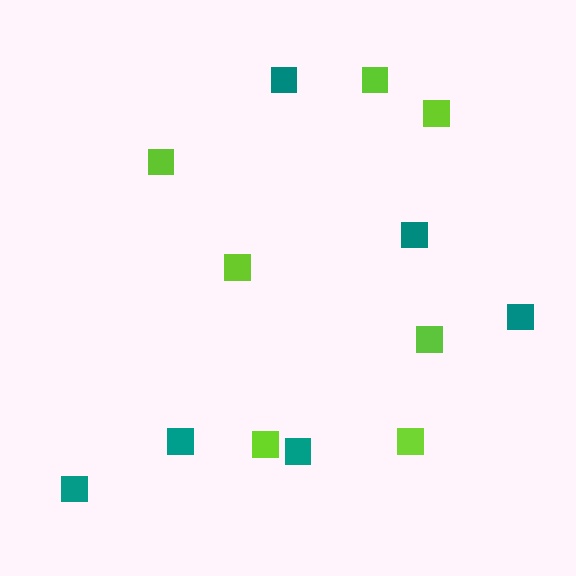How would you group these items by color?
There are 2 groups: one group of lime squares (7) and one group of teal squares (6).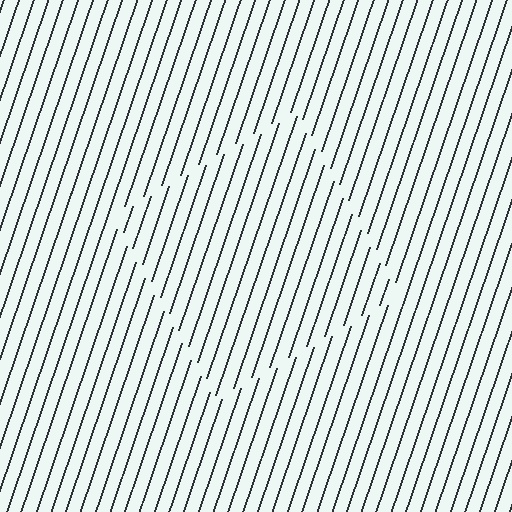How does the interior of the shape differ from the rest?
The interior of the shape contains the same grating, shifted by half a period — the contour is defined by the phase discontinuity where line-ends from the inner and outer gratings abut.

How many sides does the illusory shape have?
4 sides — the line-ends trace a square.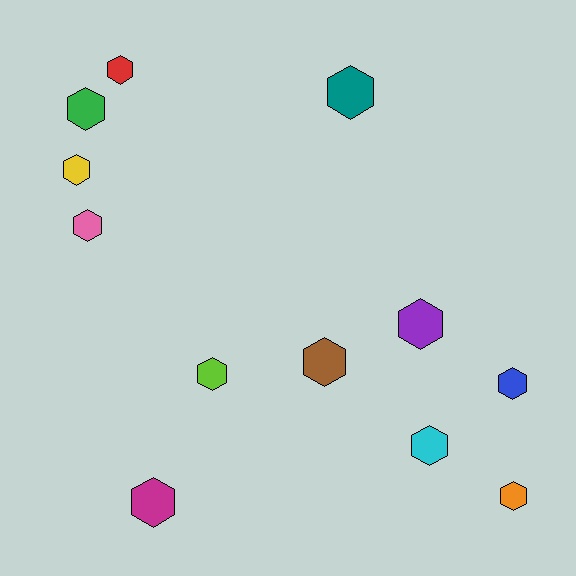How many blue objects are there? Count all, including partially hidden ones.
There is 1 blue object.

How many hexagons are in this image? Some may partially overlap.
There are 12 hexagons.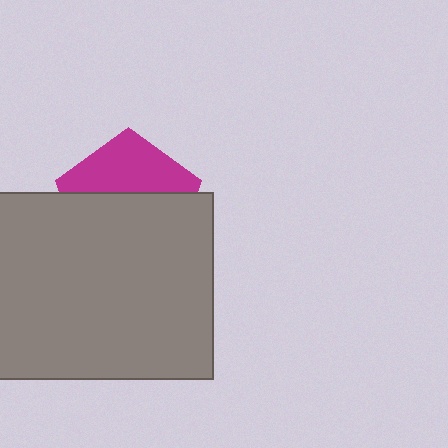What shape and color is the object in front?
The object in front is a gray rectangle.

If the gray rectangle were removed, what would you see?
You would see the complete magenta pentagon.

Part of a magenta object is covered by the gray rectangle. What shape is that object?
It is a pentagon.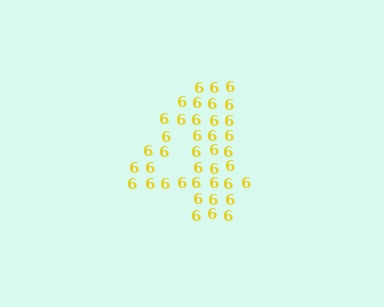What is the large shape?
The large shape is the digit 4.